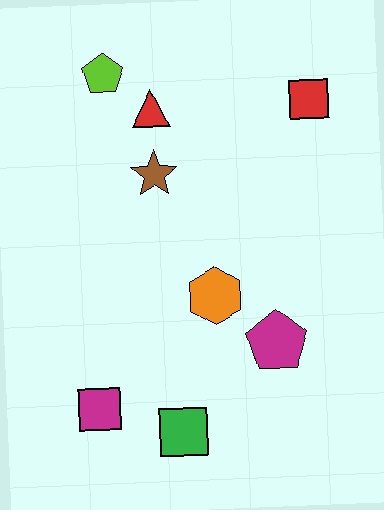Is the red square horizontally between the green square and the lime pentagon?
No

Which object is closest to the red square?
The red triangle is closest to the red square.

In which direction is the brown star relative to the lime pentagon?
The brown star is below the lime pentagon.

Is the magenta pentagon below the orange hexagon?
Yes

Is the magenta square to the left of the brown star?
Yes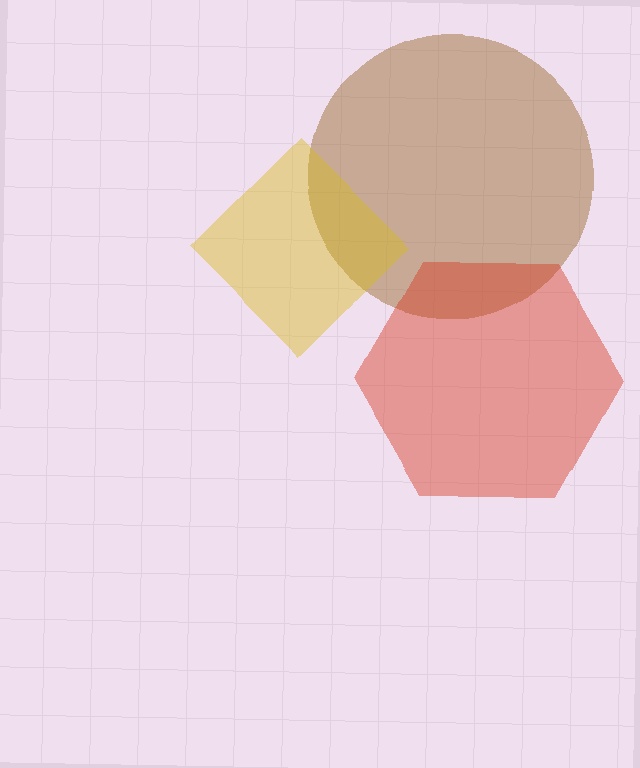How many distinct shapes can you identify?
There are 3 distinct shapes: a brown circle, a yellow diamond, a red hexagon.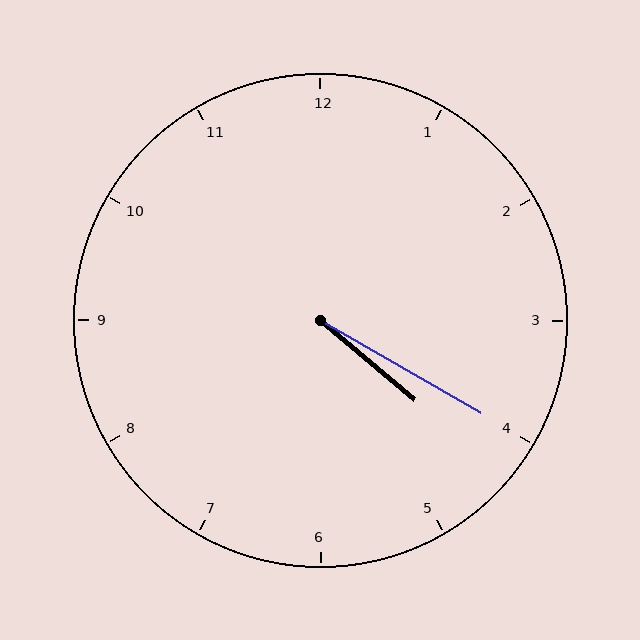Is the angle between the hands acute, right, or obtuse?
It is acute.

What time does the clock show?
4:20.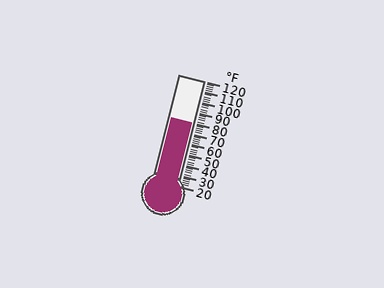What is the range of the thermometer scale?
The thermometer scale ranges from 20°F to 120°F.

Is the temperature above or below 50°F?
The temperature is above 50°F.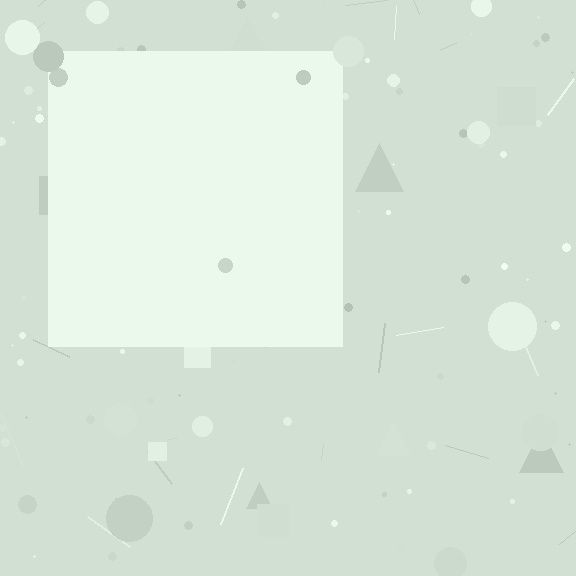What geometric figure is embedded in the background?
A square is embedded in the background.